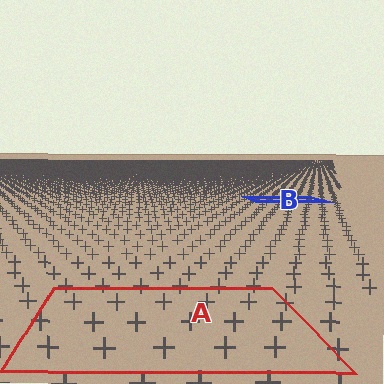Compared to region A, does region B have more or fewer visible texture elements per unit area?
Region B has more texture elements per unit area — they are packed more densely because it is farther away.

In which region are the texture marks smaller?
The texture marks are smaller in region B, because it is farther away.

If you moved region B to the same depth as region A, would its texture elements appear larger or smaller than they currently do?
They would appear larger. At a closer depth, the same texture elements are projected at a bigger on-screen size.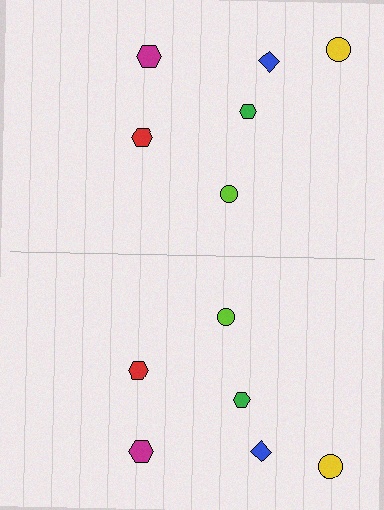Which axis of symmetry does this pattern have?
The pattern has a horizontal axis of symmetry running through the center of the image.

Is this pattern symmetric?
Yes, this pattern has bilateral (reflection) symmetry.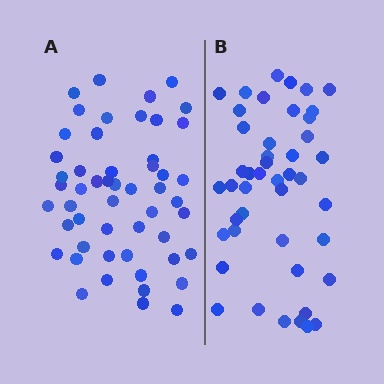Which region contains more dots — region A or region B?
Region A (the left region) has more dots.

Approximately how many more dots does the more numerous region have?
Region A has roughly 8 or so more dots than region B.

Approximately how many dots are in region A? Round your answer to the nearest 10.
About 50 dots. (The exact count is 52, which rounds to 50.)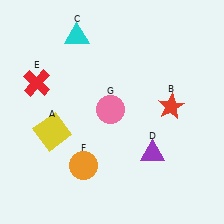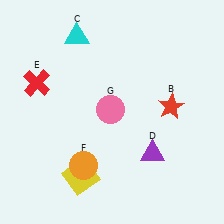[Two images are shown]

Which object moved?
The yellow square (A) moved down.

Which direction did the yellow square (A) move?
The yellow square (A) moved down.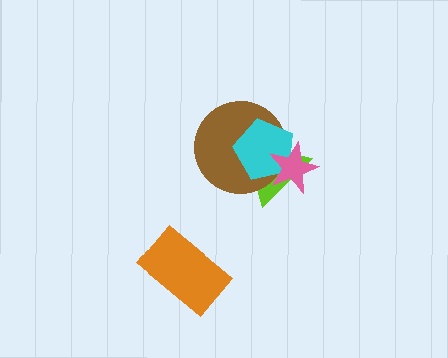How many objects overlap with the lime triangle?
3 objects overlap with the lime triangle.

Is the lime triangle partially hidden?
Yes, it is partially covered by another shape.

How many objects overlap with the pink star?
3 objects overlap with the pink star.